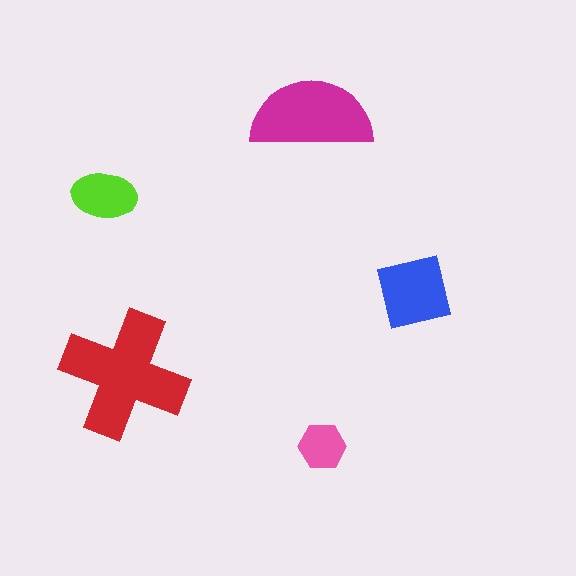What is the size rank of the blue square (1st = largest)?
3rd.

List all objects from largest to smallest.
The red cross, the magenta semicircle, the blue square, the lime ellipse, the pink hexagon.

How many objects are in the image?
There are 5 objects in the image.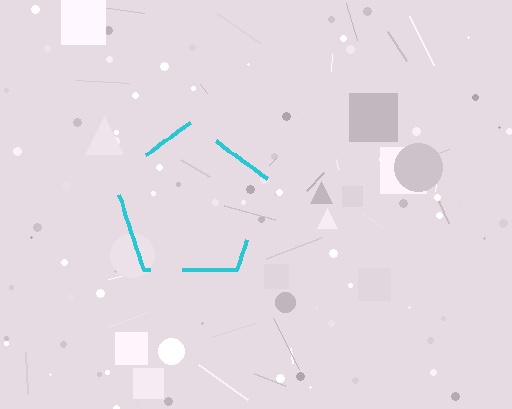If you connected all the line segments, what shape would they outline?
They would outline a pentagon.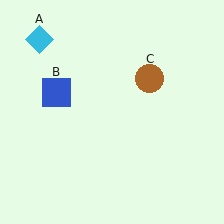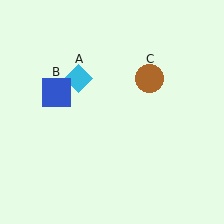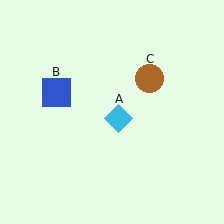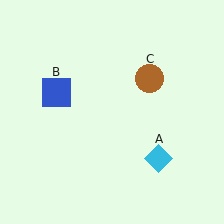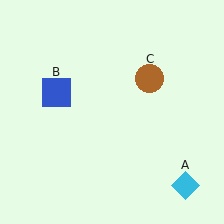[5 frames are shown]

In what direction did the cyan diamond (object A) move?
The cyan diamond (object A) moved down and to the right.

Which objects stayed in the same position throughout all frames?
Blue square (object B) and brown circle (object C) remained stationary.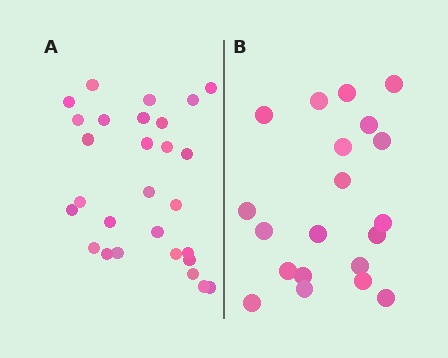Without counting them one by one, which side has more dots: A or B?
Region A (the left region) has more dots.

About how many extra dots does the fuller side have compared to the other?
Region A has roughly 8 or so more dots than region B.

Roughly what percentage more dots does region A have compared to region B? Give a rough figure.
About 40% more.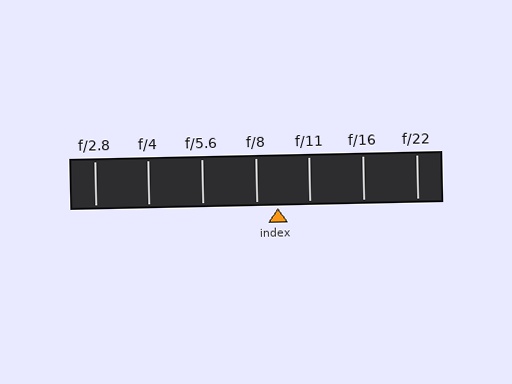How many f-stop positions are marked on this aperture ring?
There are 7 f-stop positions marked.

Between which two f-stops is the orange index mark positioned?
The index mark is between f/8 and f/11.